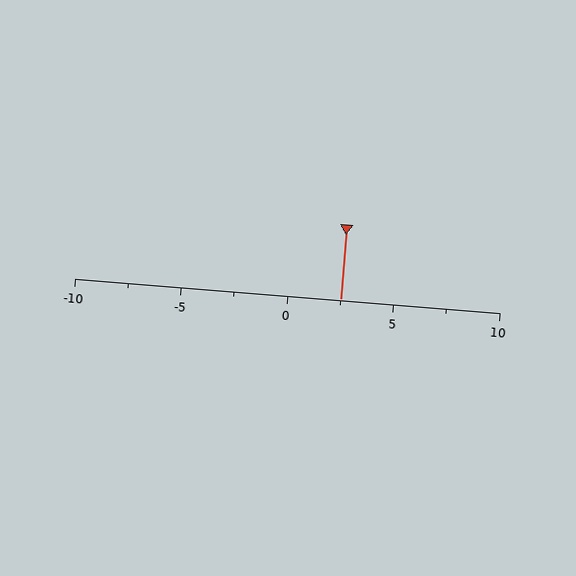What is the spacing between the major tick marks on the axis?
The major ticks are spaced 5 apart.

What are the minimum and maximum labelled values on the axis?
The axis runs from -10 to 10.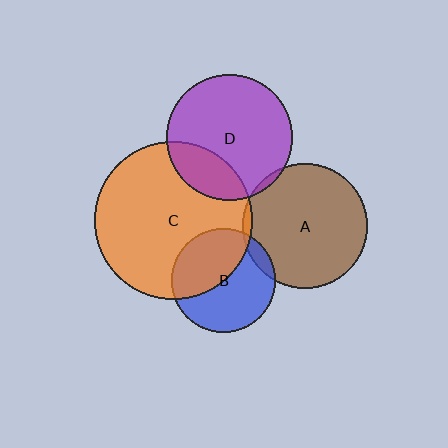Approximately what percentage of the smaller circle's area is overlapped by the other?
Approximately 5%.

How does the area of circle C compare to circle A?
Approximately 1.6 times.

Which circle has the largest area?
Circle C (orange).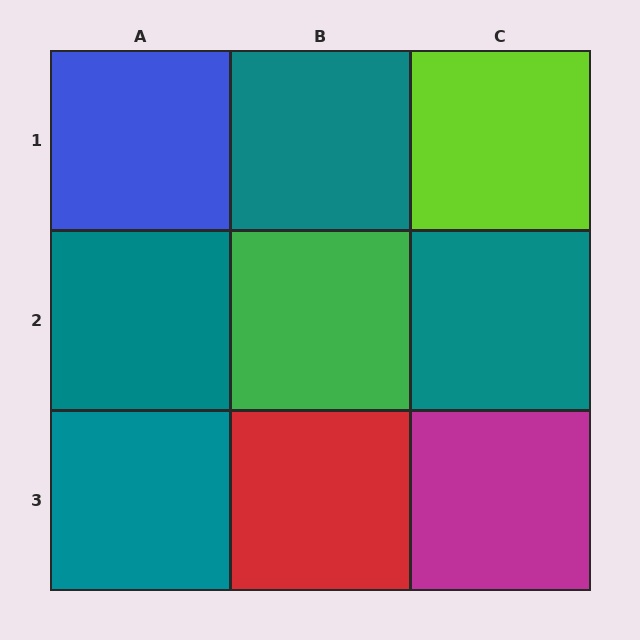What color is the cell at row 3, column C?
Magenta.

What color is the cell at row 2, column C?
Teal.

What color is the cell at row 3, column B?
Red.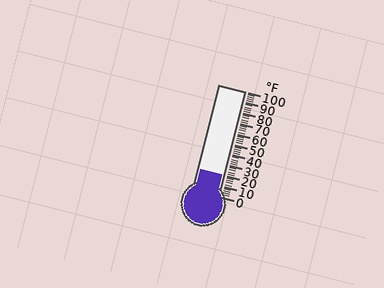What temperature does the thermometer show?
The thermometer shows approximately 20°F.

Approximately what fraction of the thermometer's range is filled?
The thermometer is filled to approximately 20% of its range.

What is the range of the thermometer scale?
The thermometer scale ranges from 0°F to 100°F.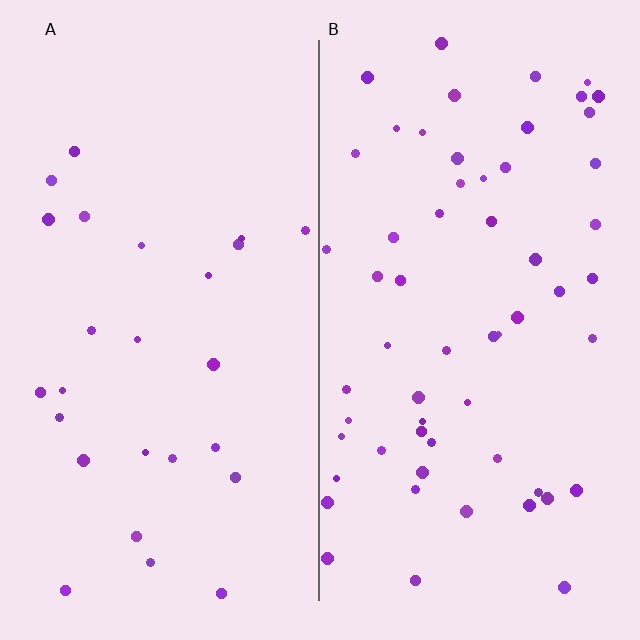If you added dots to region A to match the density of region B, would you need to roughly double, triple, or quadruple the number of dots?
Approximately double.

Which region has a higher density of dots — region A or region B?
B (the right).